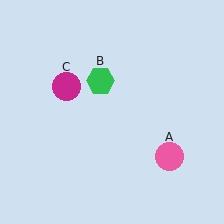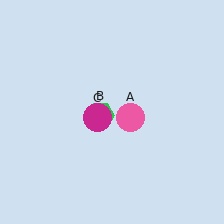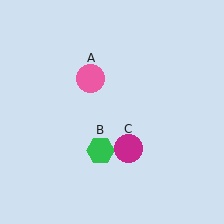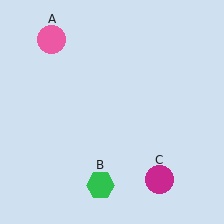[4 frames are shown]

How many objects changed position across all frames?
3 objects changed position: pink circle (object A), green hexagon (object B), magenta circle (object C).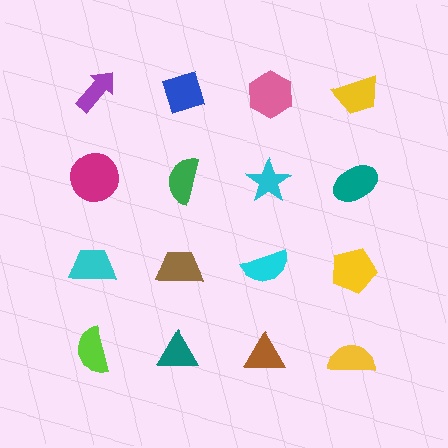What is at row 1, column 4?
A yellow trapezoid.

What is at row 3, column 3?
A cyan semicircle.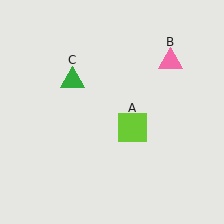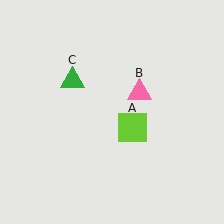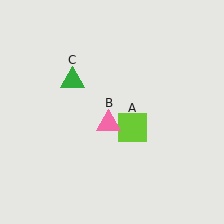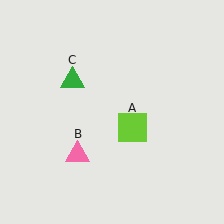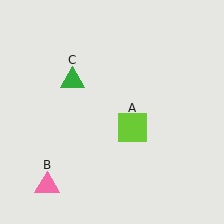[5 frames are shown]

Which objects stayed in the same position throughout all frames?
Lime square (object A) and green triangle (object C) remained stationary.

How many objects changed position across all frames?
1 object changed position: pink triangle (object B).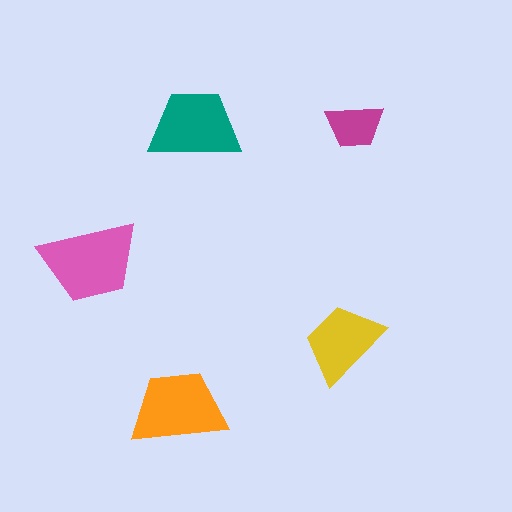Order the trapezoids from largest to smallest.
the pink one, the orange one, the teal one, the yellow one, the magenta one.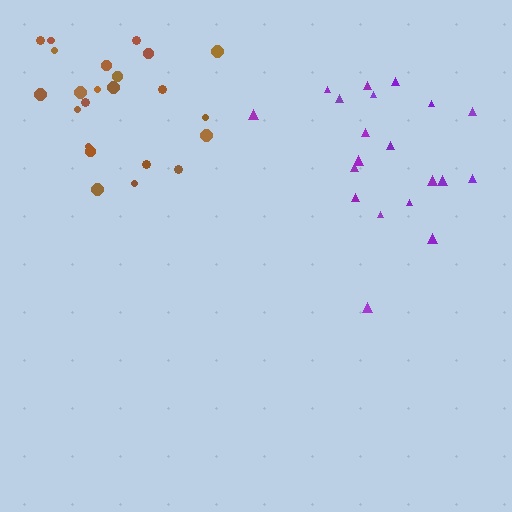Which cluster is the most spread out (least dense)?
Brown.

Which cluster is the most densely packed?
Purple.